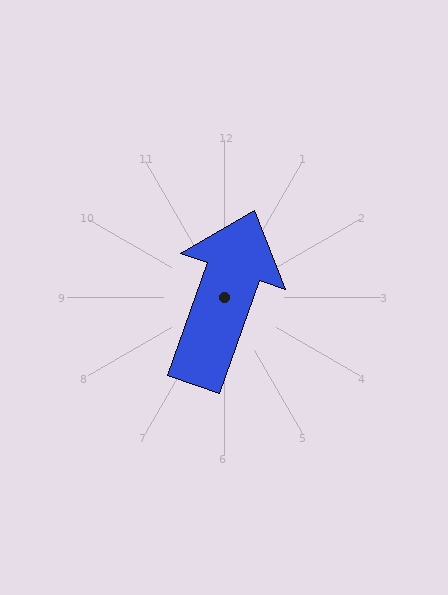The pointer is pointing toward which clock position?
Roughly 1 o'clock.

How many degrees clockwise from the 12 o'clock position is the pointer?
Approximately 19 degrees.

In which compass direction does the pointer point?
North.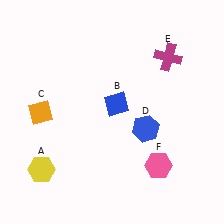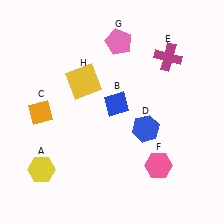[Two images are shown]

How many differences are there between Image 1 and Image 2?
There are 2 differences between the two images.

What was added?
A pink pentagon (G), a yellow square (H) were added in Image 2.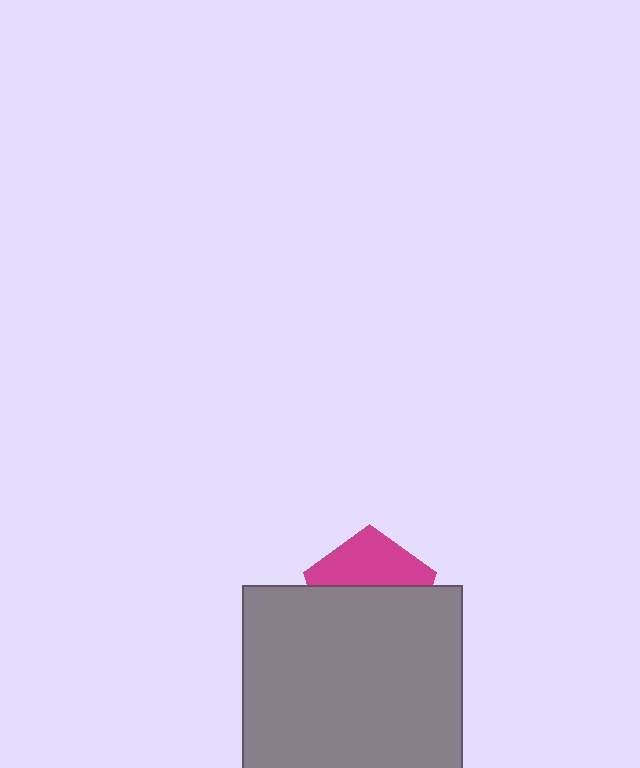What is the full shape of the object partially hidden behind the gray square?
The partially hidden object is a magenta pentagon.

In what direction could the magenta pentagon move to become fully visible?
The magenta pentagon could move up. That would shift it out from behind the gray square entirely.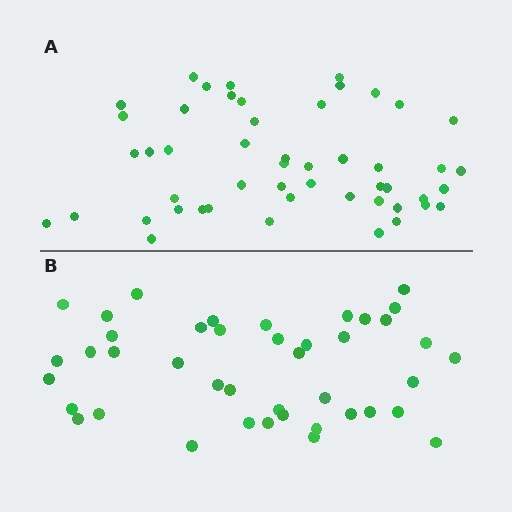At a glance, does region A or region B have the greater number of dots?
Region A (the top region) has more dots.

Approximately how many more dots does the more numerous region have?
Region A has roughly 8 or so more dots than region B.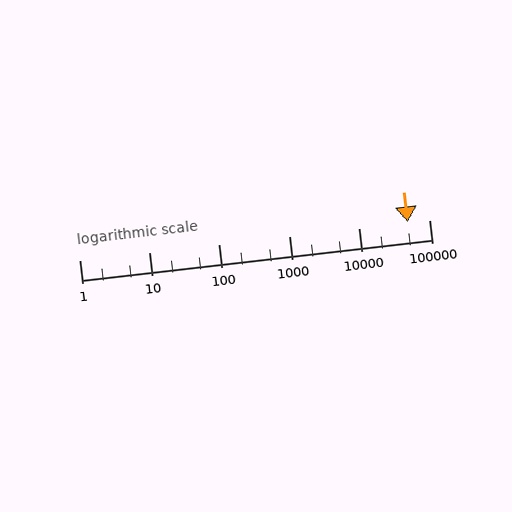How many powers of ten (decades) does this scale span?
The scale spans 5 decades, from 1 to 100000.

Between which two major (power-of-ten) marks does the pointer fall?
The pointer is between 10000 and 100000.